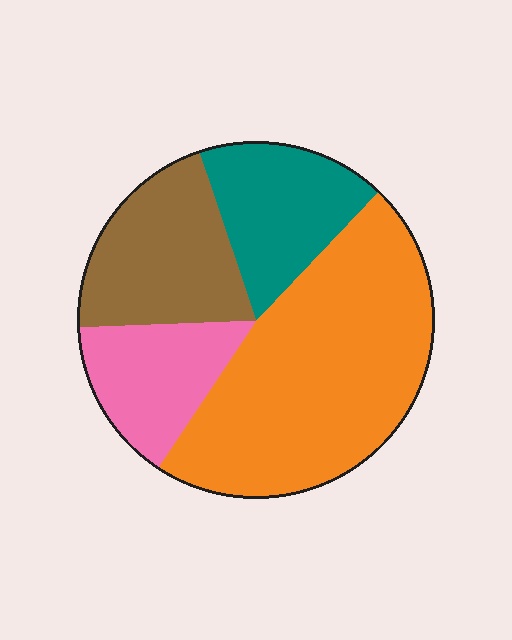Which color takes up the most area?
Orange, at roughly 45%.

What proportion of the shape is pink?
Pink takes up less than a sixth of the shape.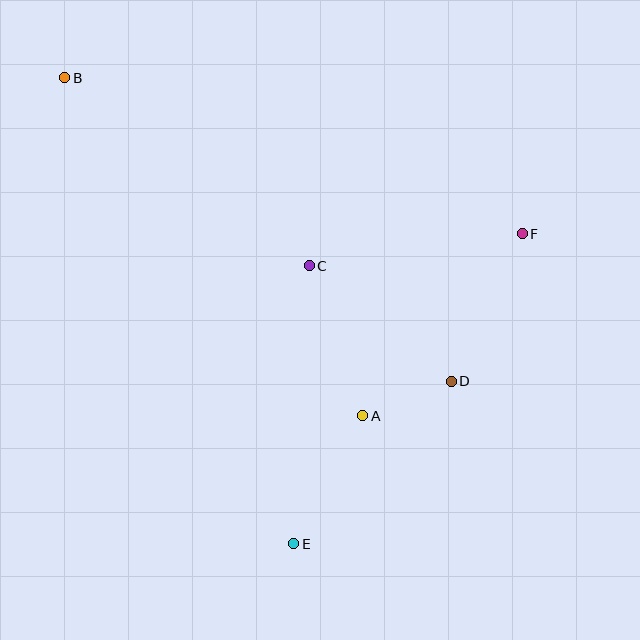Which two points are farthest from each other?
Points B and E are farthest from each other.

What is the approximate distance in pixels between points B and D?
The distance between B and D is approximately 491 pixels.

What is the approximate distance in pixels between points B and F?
The distance between B and F is approximately 483 pixels.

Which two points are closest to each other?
Points A and D are closest to each other.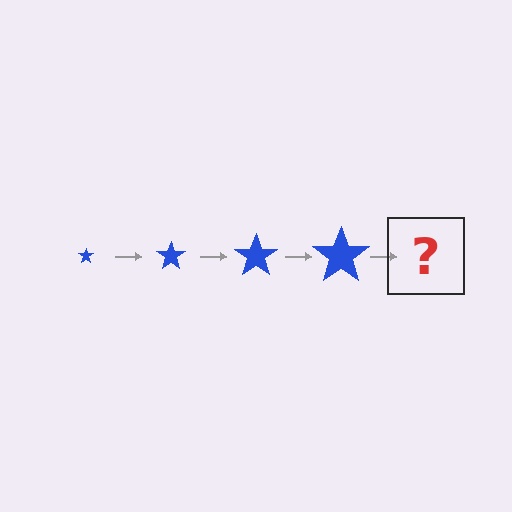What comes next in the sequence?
The next element should be a blue star, larger than the previous one.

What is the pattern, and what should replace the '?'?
The pattern is that the star gets progressively larger each step. The '?' should be a blue star, larger than the previous one.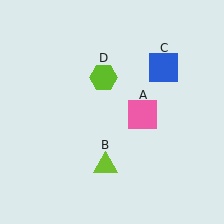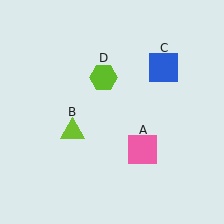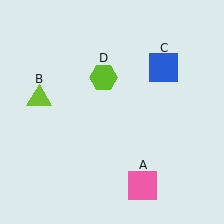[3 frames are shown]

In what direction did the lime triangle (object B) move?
The lime triangle (object B) moved up and to the left.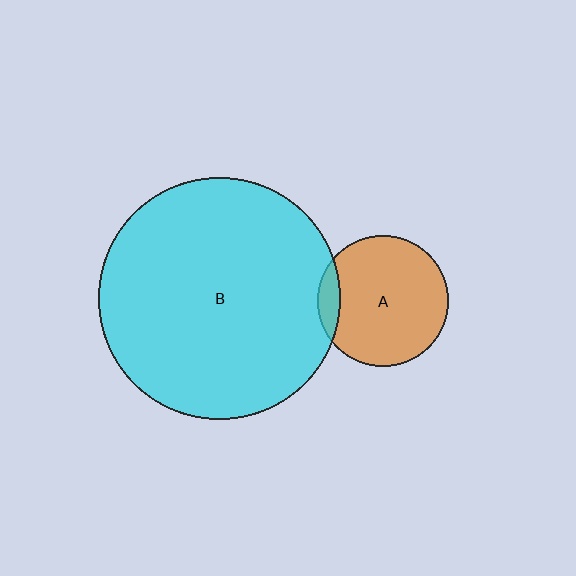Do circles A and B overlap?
Yes.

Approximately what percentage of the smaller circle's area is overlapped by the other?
Approximately 10%.